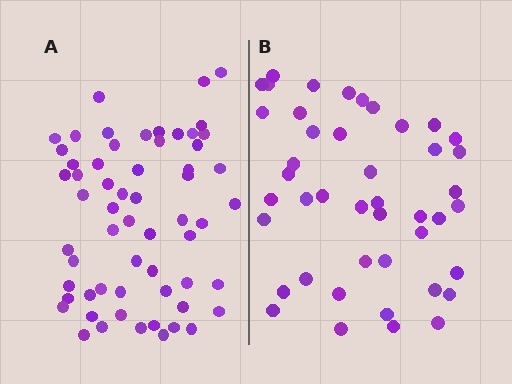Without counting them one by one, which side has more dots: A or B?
Region A (the left region) has more dots.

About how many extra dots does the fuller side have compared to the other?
Region A has approximately 15 more dots than region B.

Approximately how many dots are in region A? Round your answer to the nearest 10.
About 60 dots.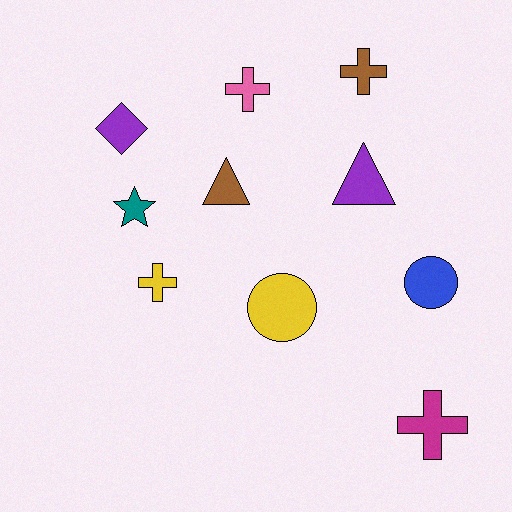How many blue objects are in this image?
There is 1 blue object.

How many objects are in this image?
There are 10 objects.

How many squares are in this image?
There are no squares.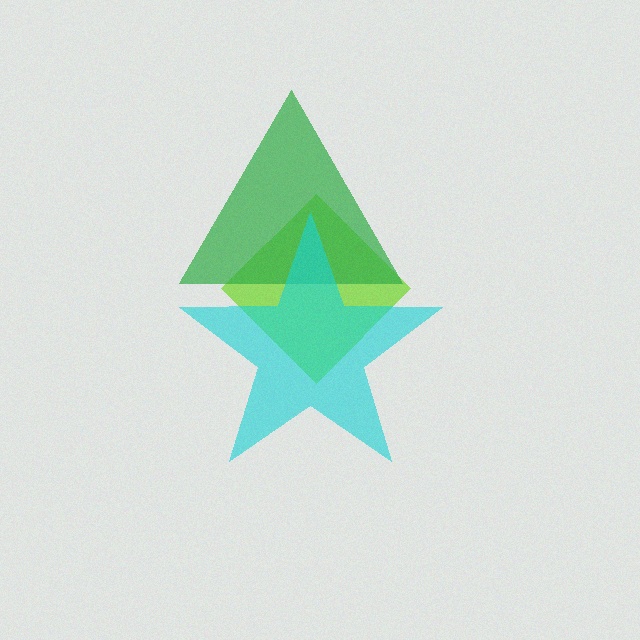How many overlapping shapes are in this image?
There are 3 overlapping shapes in the image.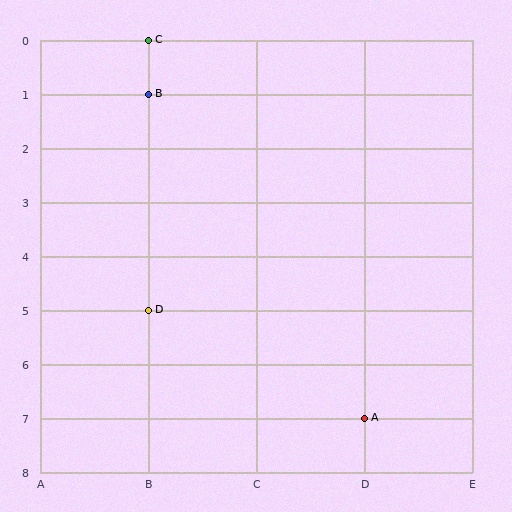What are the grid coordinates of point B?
Point B is at grid coordinates (B, 1).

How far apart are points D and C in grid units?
Points D and C are 5 rows apart.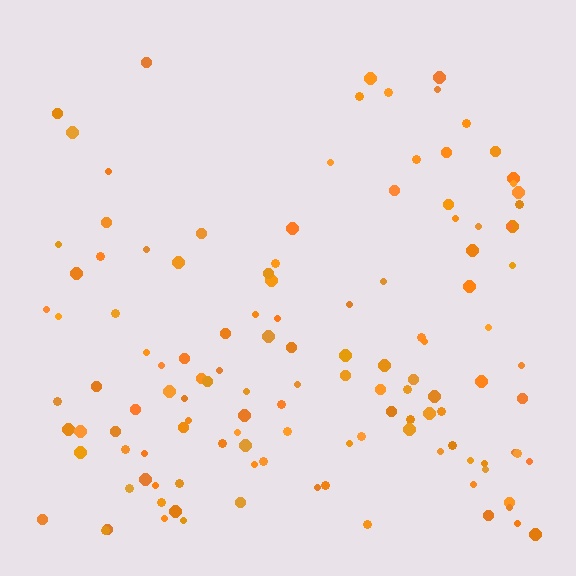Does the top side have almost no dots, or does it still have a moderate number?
Still a moderate number, just noticeably fewer than the bottom.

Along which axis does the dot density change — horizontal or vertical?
Vertical.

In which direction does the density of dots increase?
From top to bottom, with the bottom side densest.